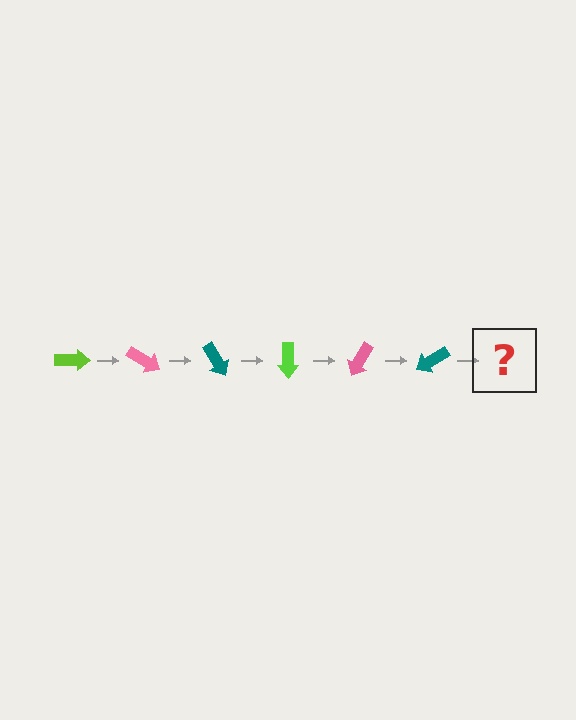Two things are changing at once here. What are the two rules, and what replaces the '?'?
The two rules are that it rotates 30 degrees each step and the color cycles through lime, pink, and teal. The '?' should be a lime arrow, rotated 180 degrees from the start.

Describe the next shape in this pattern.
It should be a lime arrow, rotated 180 degrees from the start.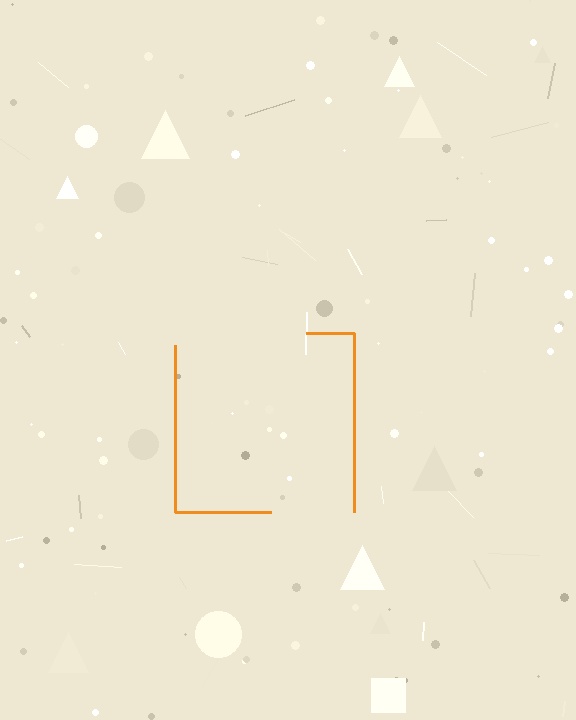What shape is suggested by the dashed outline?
The dashed outline suggests a square.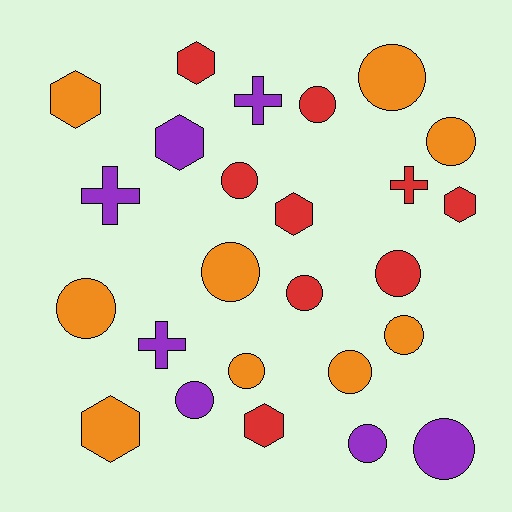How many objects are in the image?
There are 25 objects.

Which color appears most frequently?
Red, with 9 objects.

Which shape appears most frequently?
Circle, with 14 objects.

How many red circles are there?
There are 4 red circles.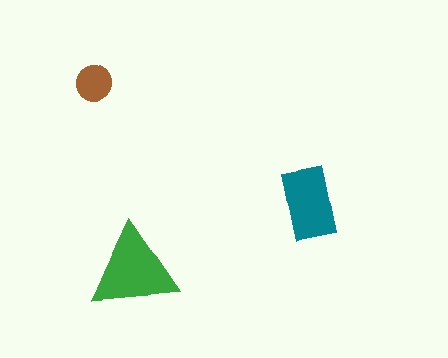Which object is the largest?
The green triangle.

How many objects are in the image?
There are 3 objects in the image.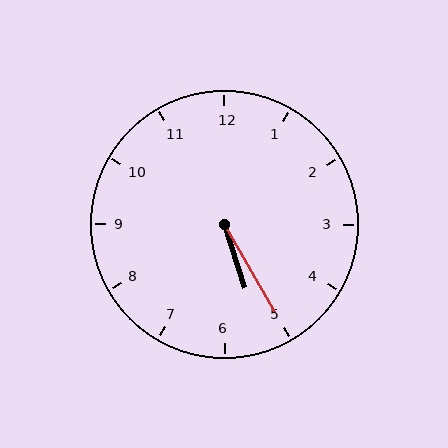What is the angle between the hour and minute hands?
Approximately 12 degrees.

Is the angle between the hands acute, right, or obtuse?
It is acute.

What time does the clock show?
5:25.